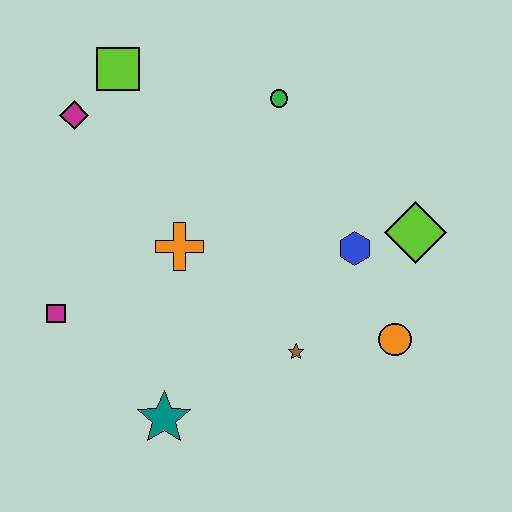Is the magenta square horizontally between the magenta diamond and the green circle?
No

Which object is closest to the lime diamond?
The blue hexagon is closest to the lime diamond.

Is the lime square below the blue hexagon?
No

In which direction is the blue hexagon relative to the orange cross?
The blue hexagon is to the right of the orange cross.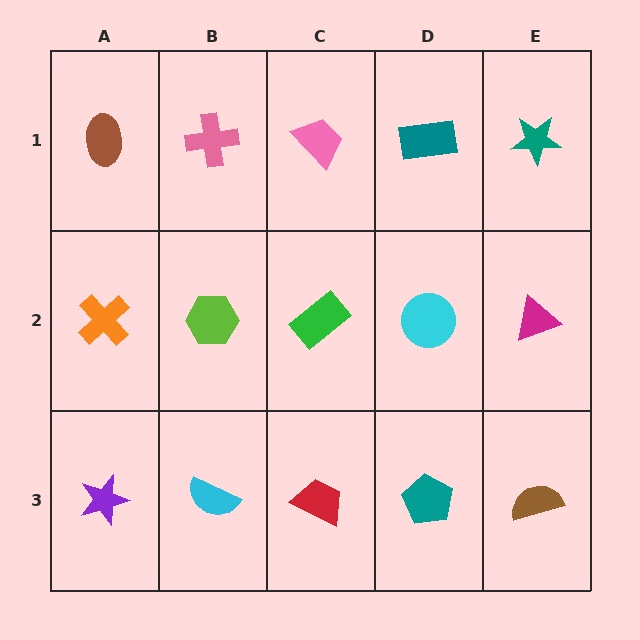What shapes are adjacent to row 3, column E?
A magenta triangle (row 2, column E), a teal pentagon (row 3, column D).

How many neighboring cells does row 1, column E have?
2.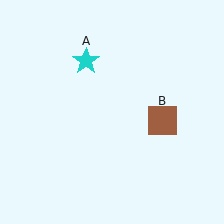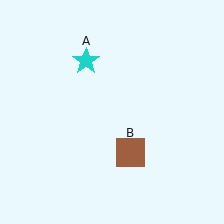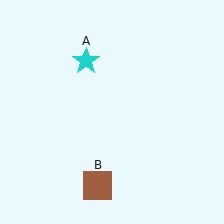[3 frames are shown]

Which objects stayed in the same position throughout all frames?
Cyan star (object A) remained stationary.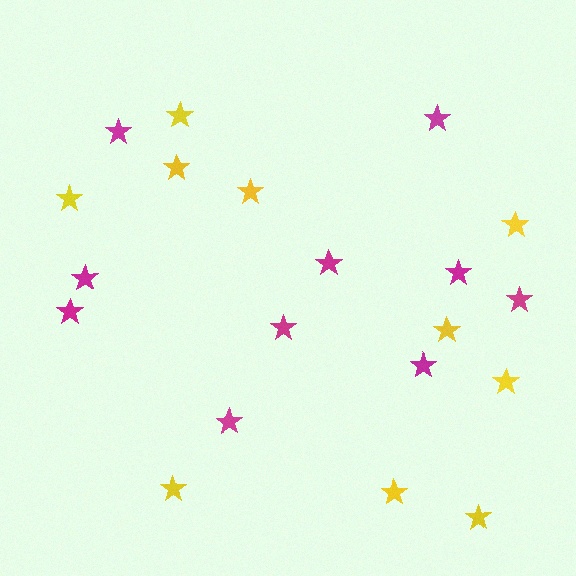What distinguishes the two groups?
There are 2 groups: one group of magenta stars (10) and one group of yellow stars (10).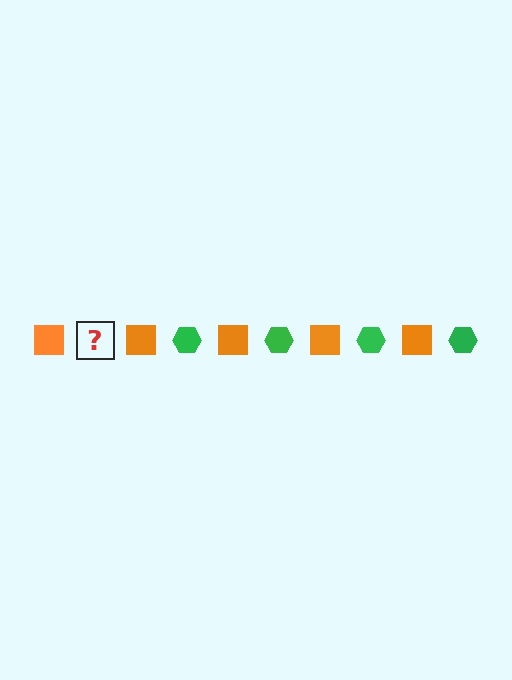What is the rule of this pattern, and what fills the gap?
The rule is that the pattern alternates between orange square and green hexagon. The gap should be filled with a green hexagon.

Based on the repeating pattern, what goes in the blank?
The blank should be a green hexagon.